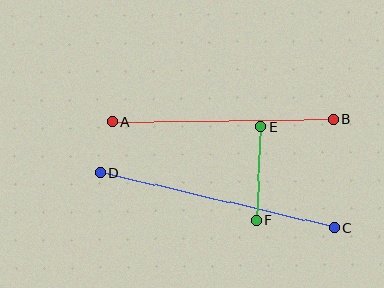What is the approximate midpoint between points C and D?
The midpoint is at approximately (217, 200) pixels.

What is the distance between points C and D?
The distance is approximately 240 pixels.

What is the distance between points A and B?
The distance is approximately 221 pixels.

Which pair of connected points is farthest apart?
Points C and D are farthest apart.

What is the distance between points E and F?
The distance is approximately 94 pixels.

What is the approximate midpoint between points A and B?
The midpoint is at approximately (223, 121) pixels.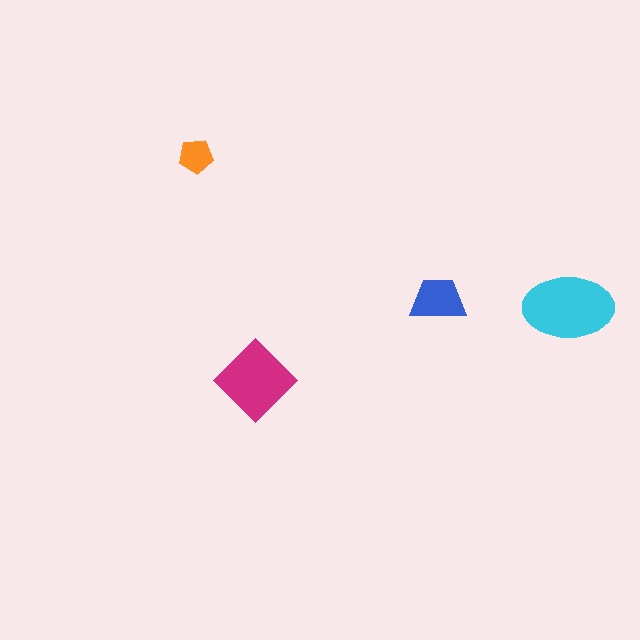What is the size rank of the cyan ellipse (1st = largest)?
1st.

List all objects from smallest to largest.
The orange pentagon, the blue trapezoid, the magenta diamond, the cyan ellipse.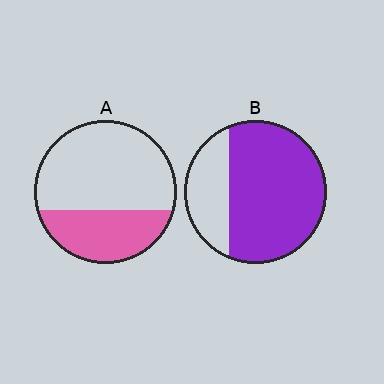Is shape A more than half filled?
No.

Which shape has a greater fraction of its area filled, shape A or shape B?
Shape B.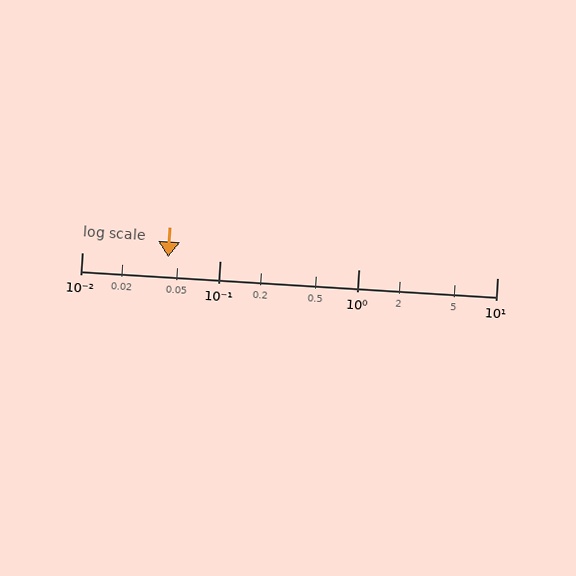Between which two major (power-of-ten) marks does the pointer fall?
The pointer is between 0.01 and 0.1.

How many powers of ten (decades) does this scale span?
The scale spans 3 decades, from 0.01 to 10.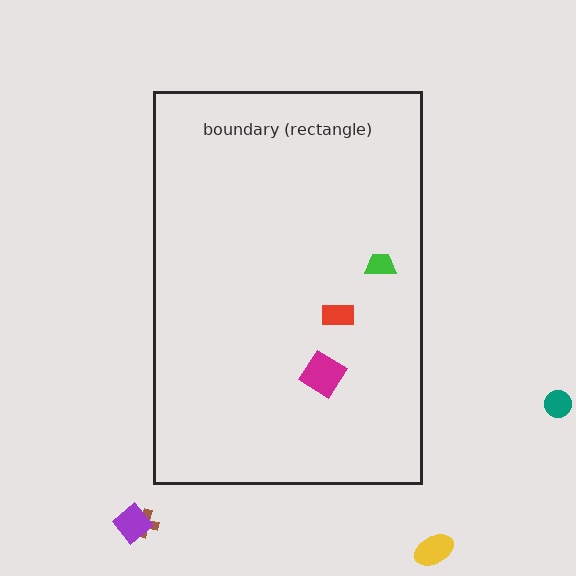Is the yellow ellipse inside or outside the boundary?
Outside.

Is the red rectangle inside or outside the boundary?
Inside.